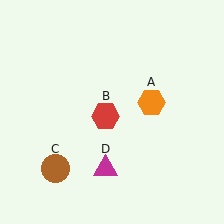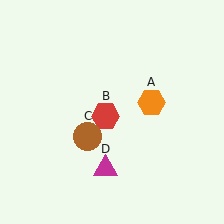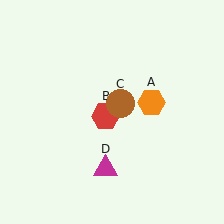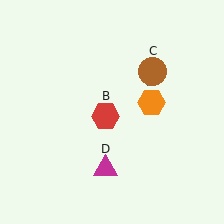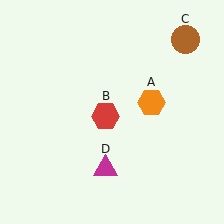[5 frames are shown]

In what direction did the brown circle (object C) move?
The brown circle (object C) moved up and to the right.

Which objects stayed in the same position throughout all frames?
Orange hexagon (object A) and red hexagon (object B) and magenta triangle (object D) remained stationary.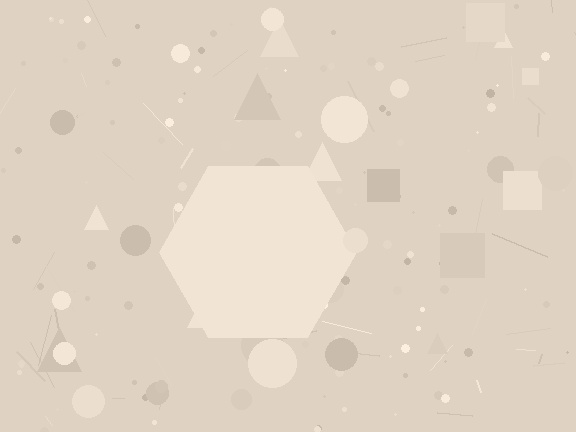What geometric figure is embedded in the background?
A hexagon is embedded in the background.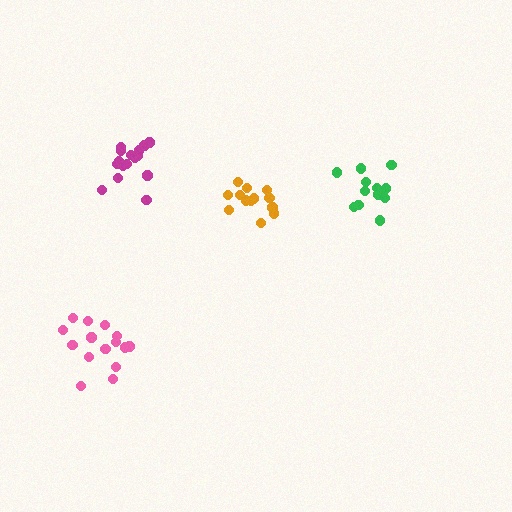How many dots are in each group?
Group 1: 15 dots, Group 2: 13 dots, Group 3: 13 dots, Group 4: 19 dots (60 total).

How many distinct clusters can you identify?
There are 4 distinct clusters.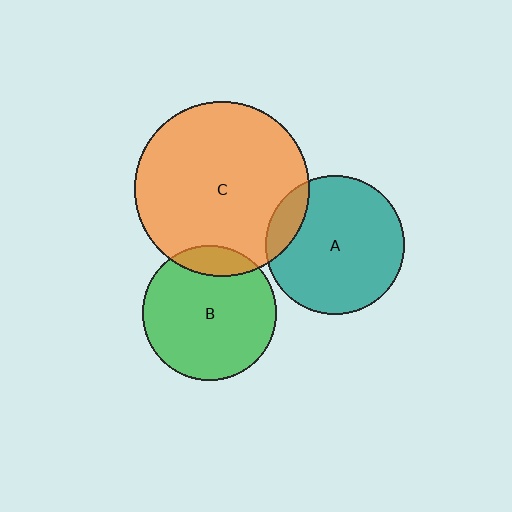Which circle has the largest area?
Circle C (orange).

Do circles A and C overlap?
Yes.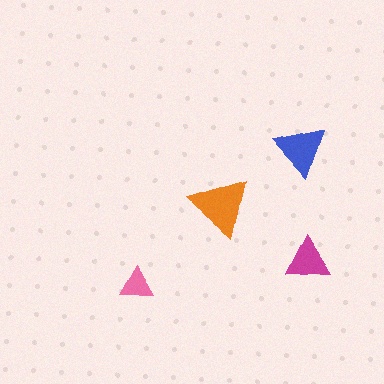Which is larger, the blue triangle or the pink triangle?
The blue one.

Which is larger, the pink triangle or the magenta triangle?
The magenta one.